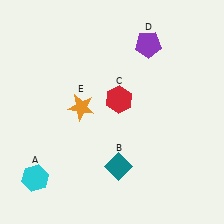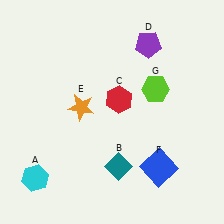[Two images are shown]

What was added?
A blue square (F), a lime hexagon (G) were added in Image 2.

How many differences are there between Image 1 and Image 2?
There are 2 differences between the two images.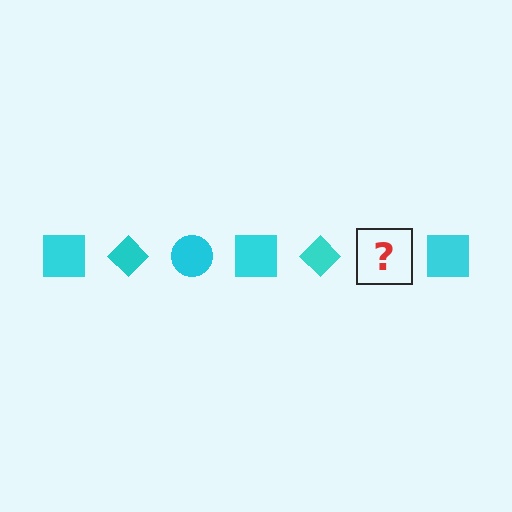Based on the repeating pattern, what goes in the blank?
The blank should be a cyan circle.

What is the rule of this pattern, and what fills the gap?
The rule is that the pattern cycles through square, diamond, circle shapes in cyan. The gap should be filled with a cyan circle.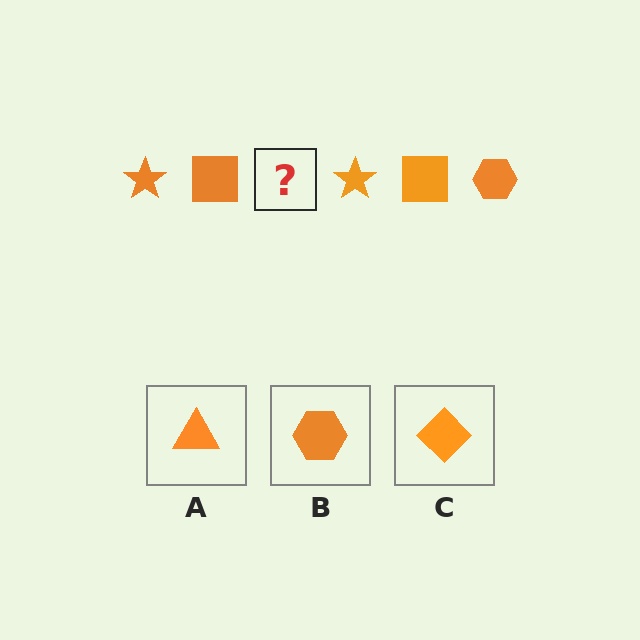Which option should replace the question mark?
Option B.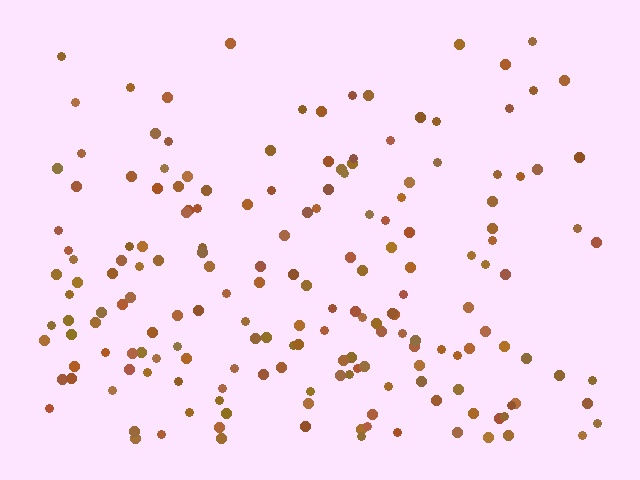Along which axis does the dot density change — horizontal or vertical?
Vertical.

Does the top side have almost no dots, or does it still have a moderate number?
Still a moderate number, just noticeably fewer than the bottom.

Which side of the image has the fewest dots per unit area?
The top.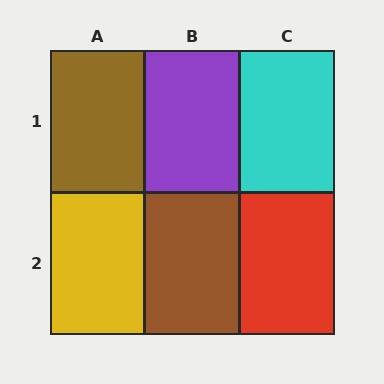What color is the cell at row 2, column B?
Brown.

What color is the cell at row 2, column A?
Yellow.